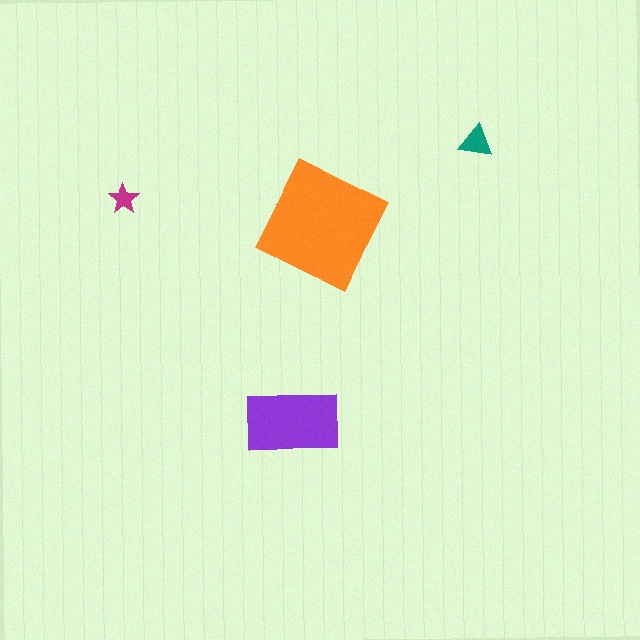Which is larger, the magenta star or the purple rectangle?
The purple rectangle.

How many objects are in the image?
There are 4 objects in the image.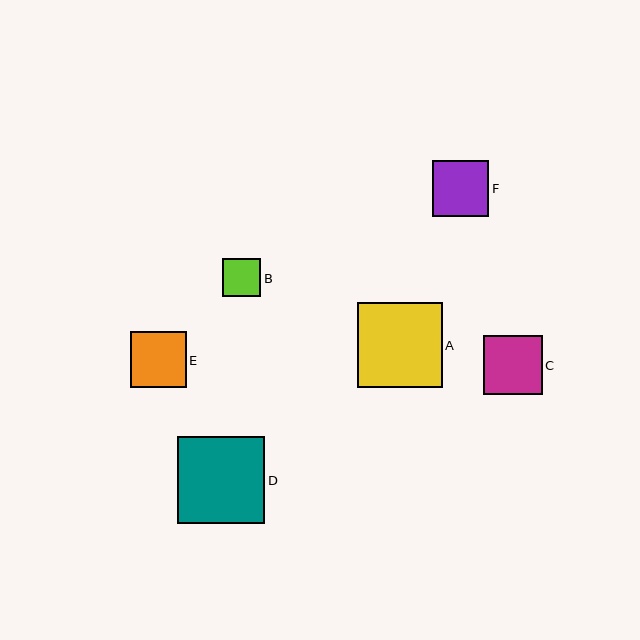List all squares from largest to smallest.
From largest to smallest: D, A, C, F, E, B.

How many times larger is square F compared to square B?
Square F is approximately 1.5 times the size of square B.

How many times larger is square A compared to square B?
Square A is approximately 2.2 times the size of square B.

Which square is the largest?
Square D is the largest with a size of approximately 88 pixels.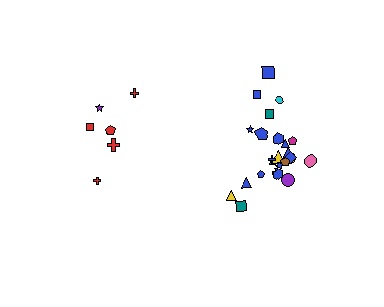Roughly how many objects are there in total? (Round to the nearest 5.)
Roughly 30 objects in total.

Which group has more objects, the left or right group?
The right group.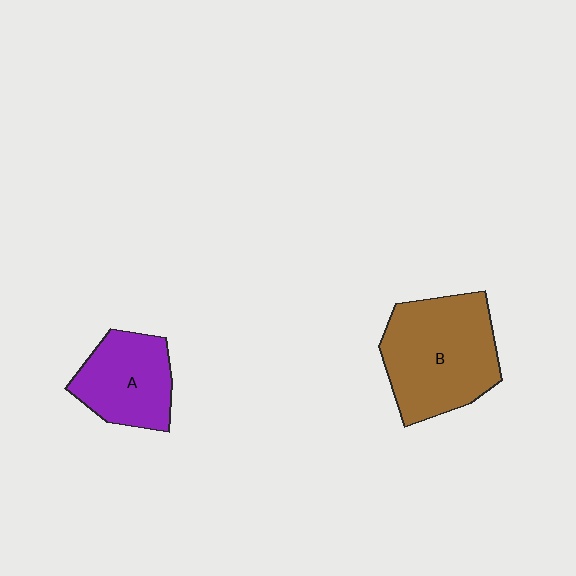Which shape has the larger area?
Shape B (brown).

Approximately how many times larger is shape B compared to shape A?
Approximately 1.5 times.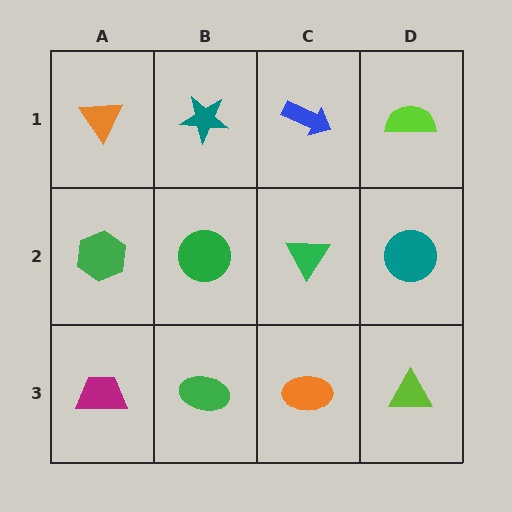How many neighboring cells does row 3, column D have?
2.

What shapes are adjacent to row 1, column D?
A teal circle (row 2, column D), a blue arrow (row 1, column C).